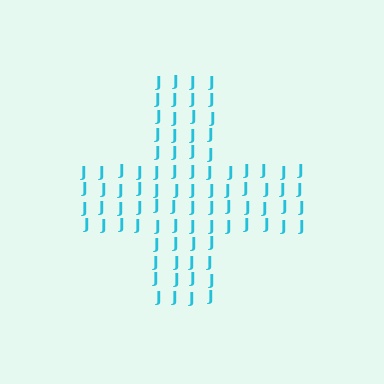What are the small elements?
The small elements are letter J's.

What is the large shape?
The large shape is a cross.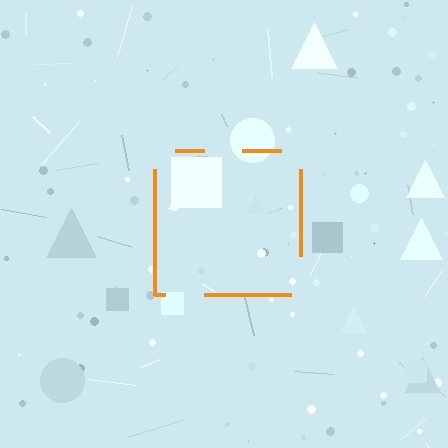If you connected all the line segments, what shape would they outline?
They would outline a square.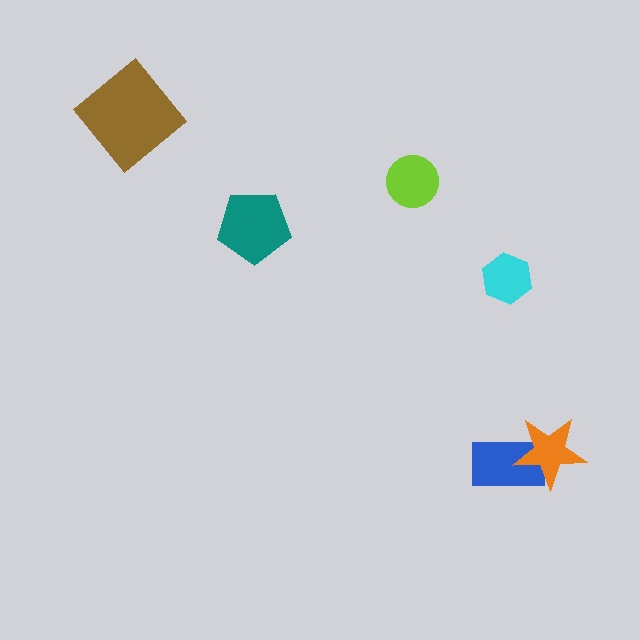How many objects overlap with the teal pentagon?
0 objects overlap with the teal pentagon.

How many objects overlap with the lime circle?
0 objects overlap with the lime circle.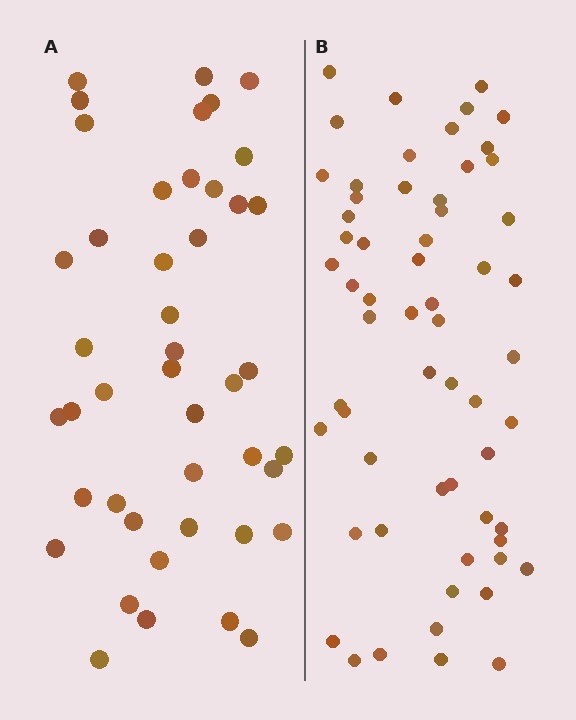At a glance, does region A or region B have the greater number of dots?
Region B (the right region) has more dots.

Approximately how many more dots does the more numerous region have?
Region B has approximately 15 more dots than region A.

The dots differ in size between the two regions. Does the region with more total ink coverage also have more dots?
No. Region A has more total ink coverage because its dots are larger, but region B actually contains more individual dots. Total area can be misleading — the number of items is what matters here.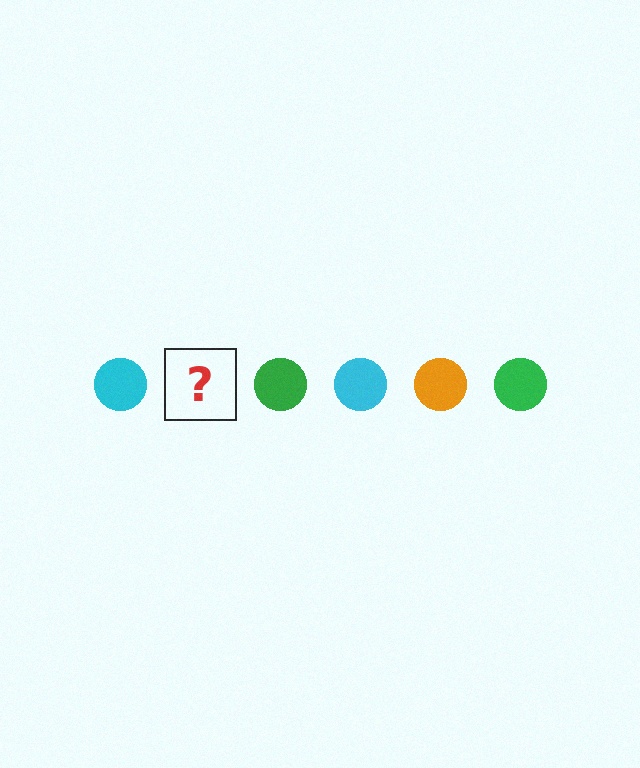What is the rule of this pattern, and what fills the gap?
The rule is that the pattern cycles through cyan, orange, green circles. The gap should be filled with an orange circle.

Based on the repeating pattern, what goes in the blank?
The blank should be an orange circle.